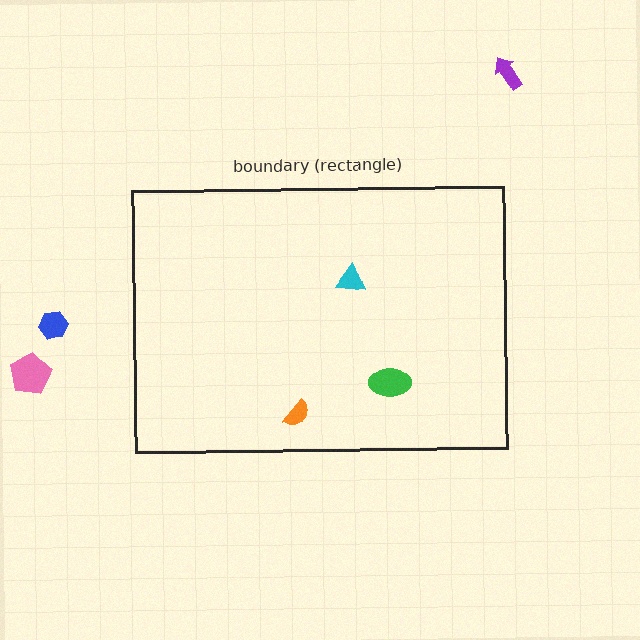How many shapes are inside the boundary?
3 inside, 3 outside.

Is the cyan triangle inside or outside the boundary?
Inside.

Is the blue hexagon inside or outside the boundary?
Outside.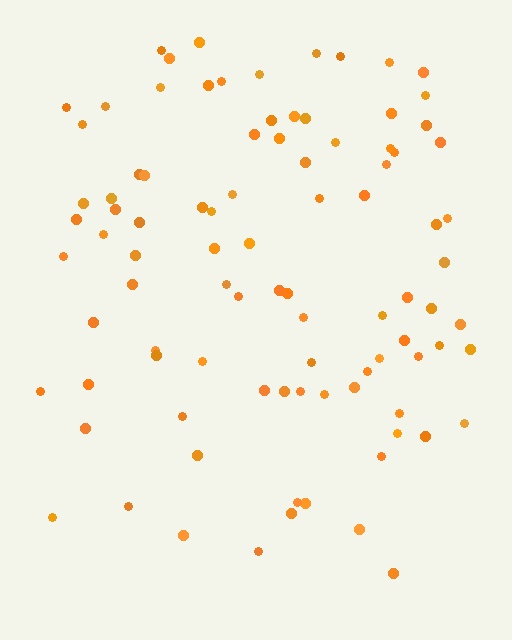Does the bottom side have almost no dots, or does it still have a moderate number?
Still a moderate number, just noticeably fewer than the top.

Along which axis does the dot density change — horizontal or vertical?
Vertical.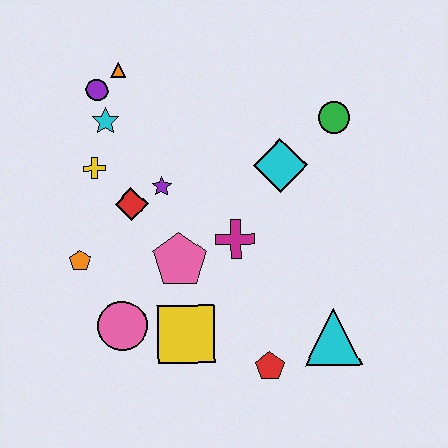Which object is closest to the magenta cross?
The pink pentagon is closest to the magenta cross.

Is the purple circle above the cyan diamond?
Yes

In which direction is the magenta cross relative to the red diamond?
The magenta cross is to the right of the red diamond.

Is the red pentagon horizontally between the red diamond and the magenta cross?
No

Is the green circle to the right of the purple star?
Yes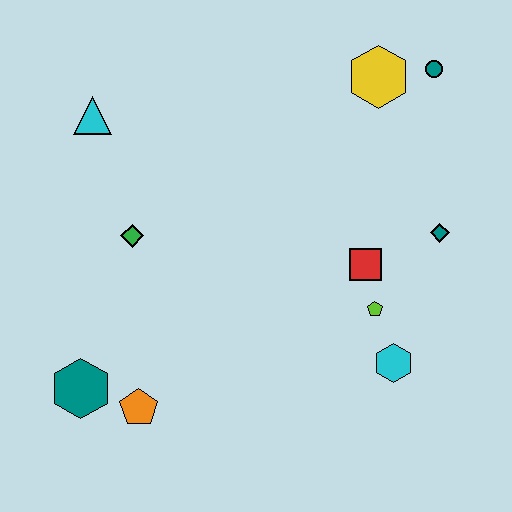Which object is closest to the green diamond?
The cyan triangle is closest to the green diamond.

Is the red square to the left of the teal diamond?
Yes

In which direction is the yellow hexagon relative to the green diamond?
The yellow hexagon is to the right of the green diamond.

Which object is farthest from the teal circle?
The teal hexagon is farthest from the teal circle.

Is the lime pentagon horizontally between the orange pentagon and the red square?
No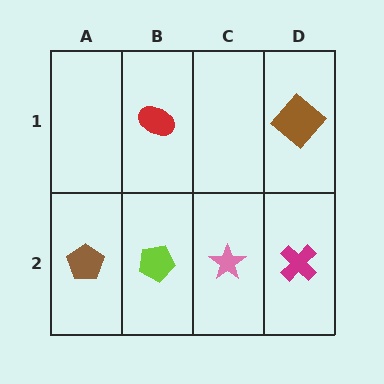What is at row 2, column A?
A brown pentagon.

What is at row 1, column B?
A red ellipse.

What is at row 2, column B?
A lime pentagon.